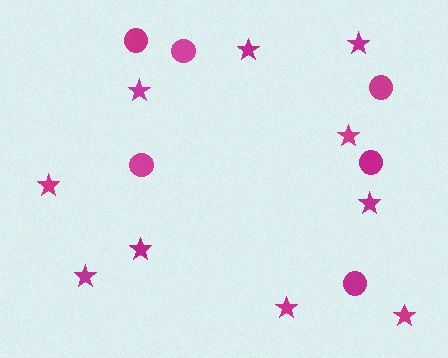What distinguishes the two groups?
There are 2 groups: one group of stars (10) and one group of circles (6).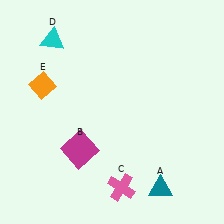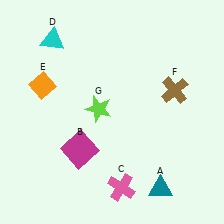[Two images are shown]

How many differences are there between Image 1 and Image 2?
There are 2 differences between the two images.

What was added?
A brown cross (F), a lime star (G) were added in Image 2.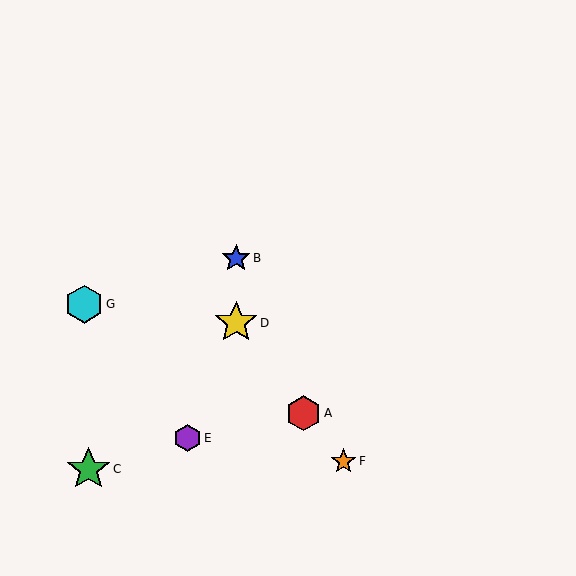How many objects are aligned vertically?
2 objects (B, D) are aligned vertically.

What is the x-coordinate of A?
Object A is at x≈303.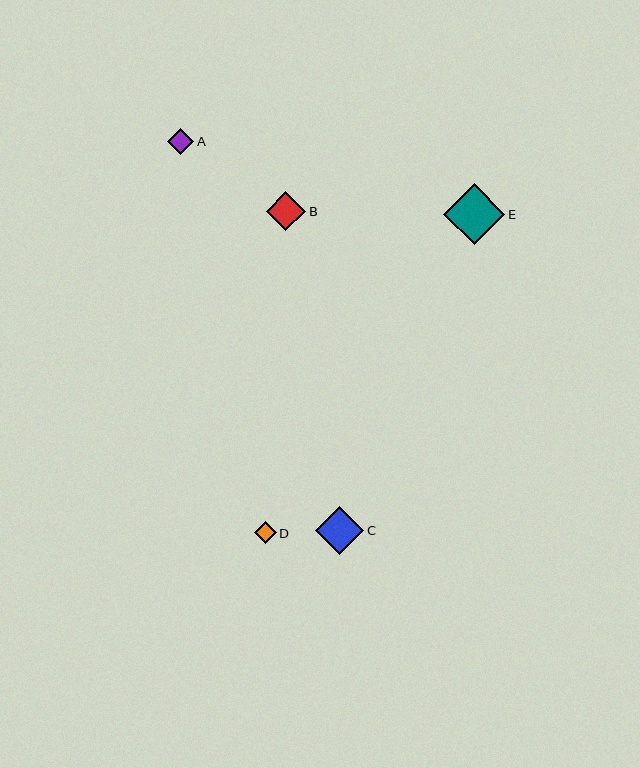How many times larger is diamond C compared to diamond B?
Diamond C is approximately 1.2 times the size of diamond B.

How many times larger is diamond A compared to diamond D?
Diamond A is approximately 1.2 times the size of diamond D.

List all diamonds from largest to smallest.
From largest to smallest: E, C, B, A, D.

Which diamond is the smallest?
Diamond D is the smallest with a size of approximately 22 pixels.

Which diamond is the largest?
Diamond E is the largest with a size of approximately 61 pixels.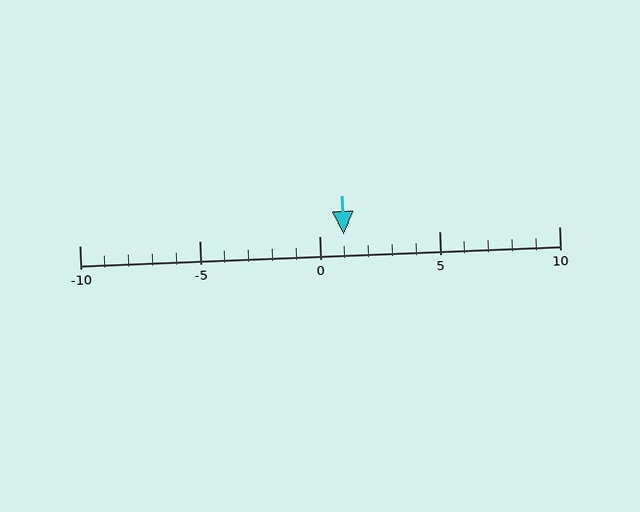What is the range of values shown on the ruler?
The ruler shows values from -10 to 10.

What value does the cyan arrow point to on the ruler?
The cyan arrow points to approximately 1.